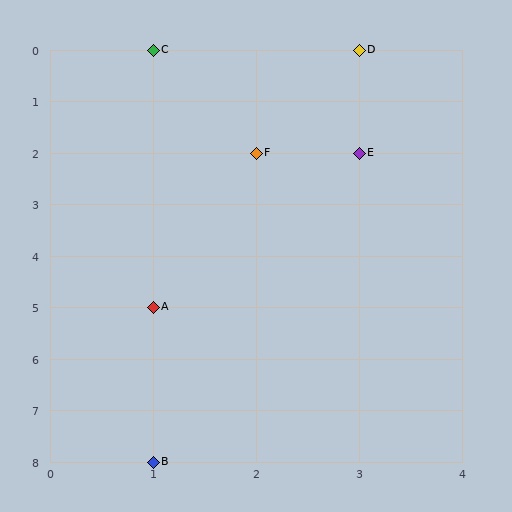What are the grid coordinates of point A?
Point A is at grid coordinates (1, 5).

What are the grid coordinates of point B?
Point B is at grid coordinates (1, 8).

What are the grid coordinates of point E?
Point E is at grid coordinates (3, 2).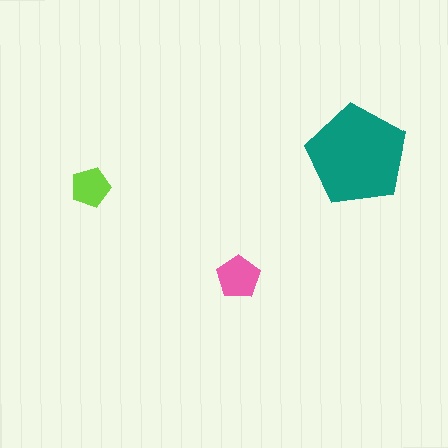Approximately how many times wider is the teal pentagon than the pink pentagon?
About 2.5 times wider.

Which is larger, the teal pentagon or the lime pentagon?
The teal one.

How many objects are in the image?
There are 3 objects in the image.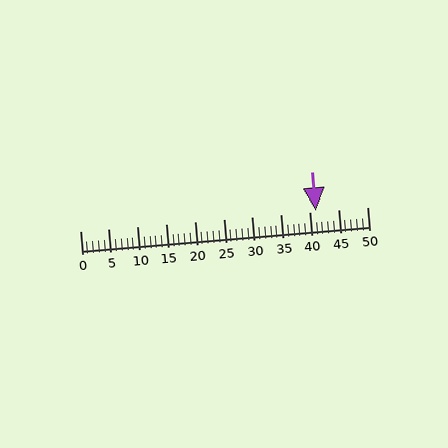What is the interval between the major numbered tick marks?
The major tick marks are spaced 5 units apart.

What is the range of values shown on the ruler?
The ruler shows values from 0 to 50.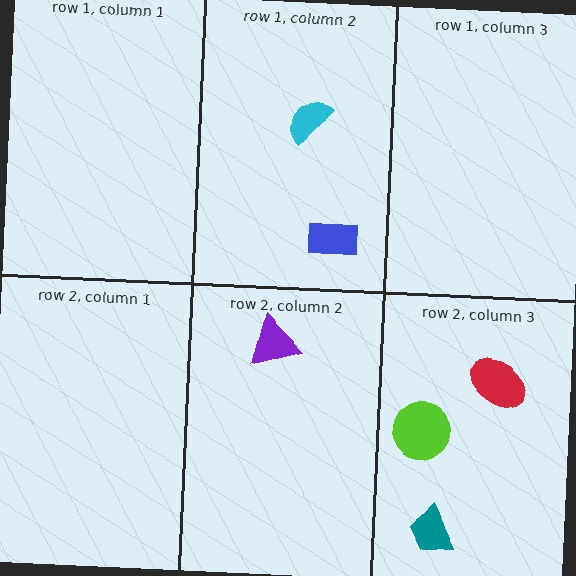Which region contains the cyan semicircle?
The row 1, column 2 region.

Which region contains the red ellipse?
The row 2, column 3 region.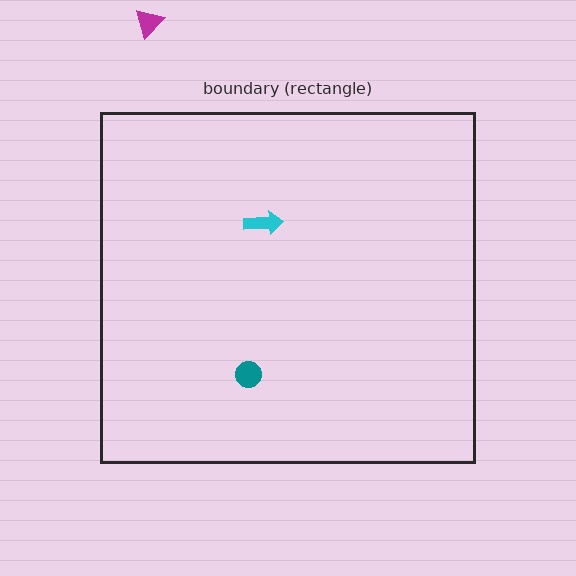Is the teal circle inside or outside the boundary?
Inside.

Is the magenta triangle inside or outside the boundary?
Outside.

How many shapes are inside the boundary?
2 inside, 1 outside.